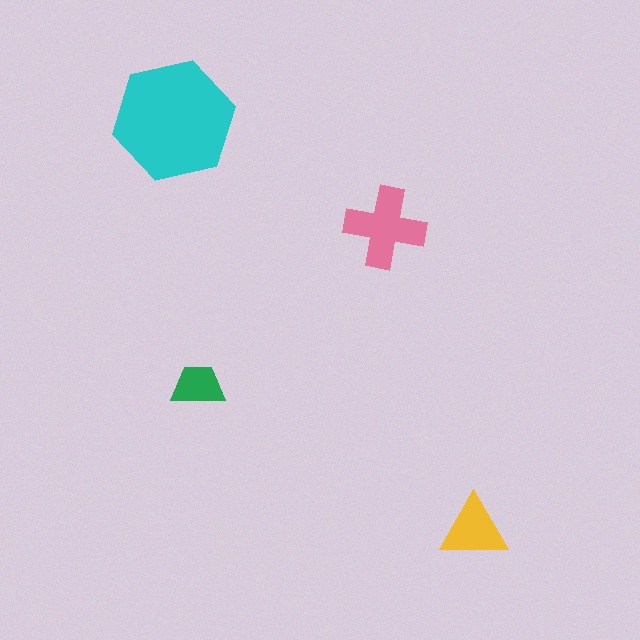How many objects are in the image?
There are 4 objects in the image.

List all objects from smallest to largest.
The green trapezoid, the yellow triangle, the pink cross, the cyan hexagon.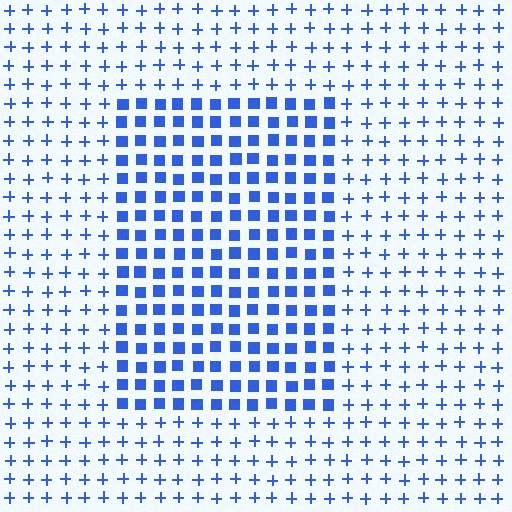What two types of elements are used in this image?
The image uses squares inside the rectangle region and plus signs outside it.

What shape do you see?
I see a rectangle.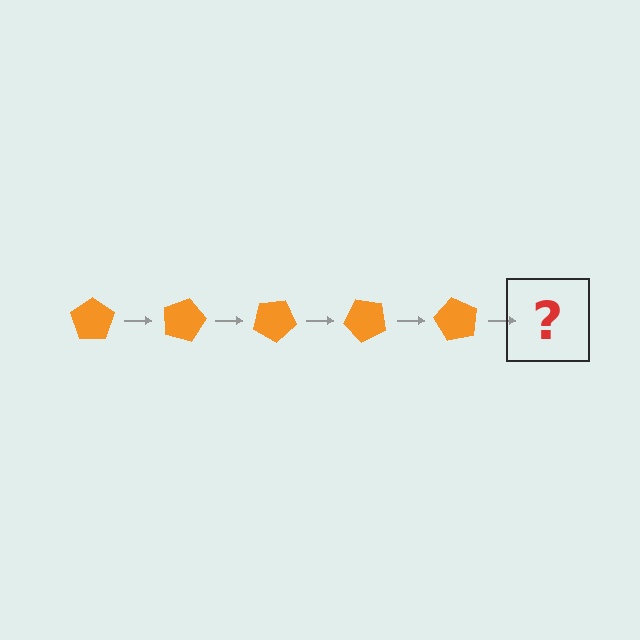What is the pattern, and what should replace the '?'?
The pattern is that the pentagon rotates 15 degrees each step. The '?' should be an orange pentagon rotated 75 degrees.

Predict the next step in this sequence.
The next step is an orange pentagon rotated 75 degrees.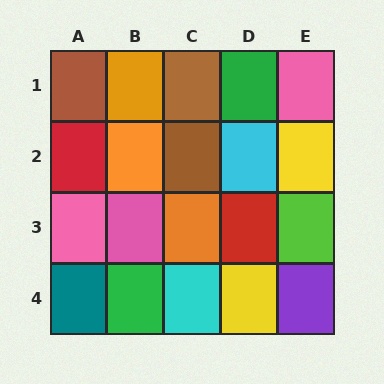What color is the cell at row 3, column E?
Lime.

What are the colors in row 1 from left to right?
Brown, orange, brown, green, pink.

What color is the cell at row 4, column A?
Teal.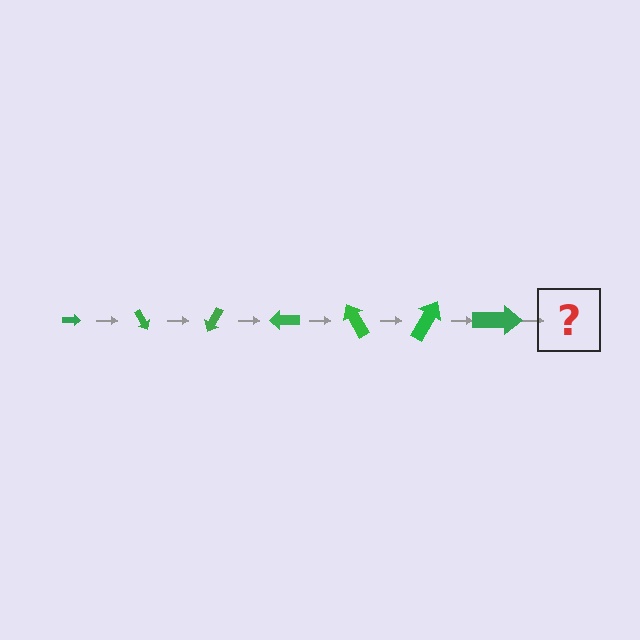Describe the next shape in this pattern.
It should be an arrow, larger than the previous one and rotated 420 degrees from the start.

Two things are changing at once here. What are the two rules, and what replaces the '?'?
The two rules are that the arrow grows larger each step and it rotates 60 degrees each step. The '?' should be an arrow, larger than the previous one and rotated 420 degrees from the start.